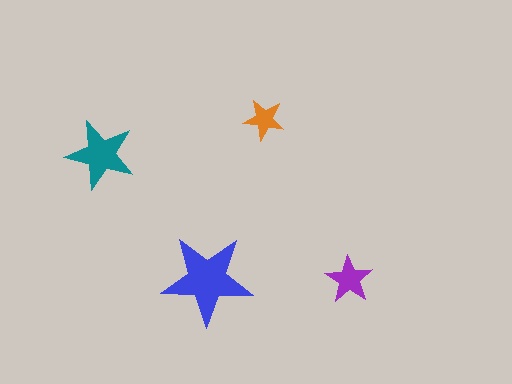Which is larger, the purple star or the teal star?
The teal one.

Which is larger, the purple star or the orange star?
The purple one.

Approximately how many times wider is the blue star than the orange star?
About 2 times wider.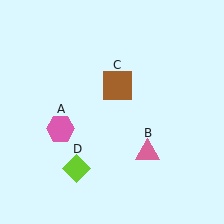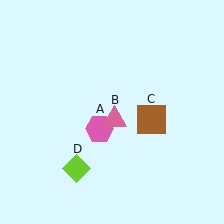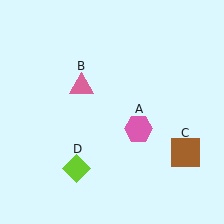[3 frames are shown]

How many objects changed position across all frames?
3 objects changed position: pink hexagon (object A), pink triangle (object B), brown square (object C).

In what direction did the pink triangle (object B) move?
The pink triangle (object B) moved up and to the left.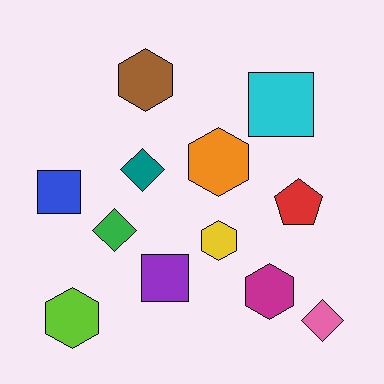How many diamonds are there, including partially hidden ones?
There are 3 diamonds.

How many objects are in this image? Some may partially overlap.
There are 12 objects.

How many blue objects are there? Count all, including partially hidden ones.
There is 1 blue object.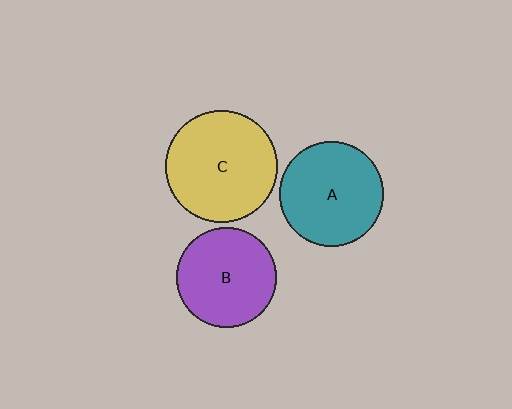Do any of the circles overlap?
No, none of the circles overlap.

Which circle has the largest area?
Circle C (yellow).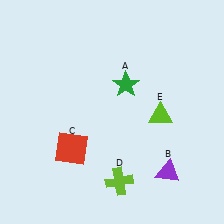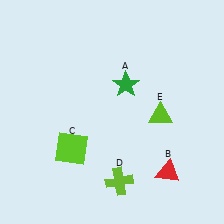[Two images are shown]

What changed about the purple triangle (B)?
In Image 1, B is purple. In Image 2, it changed to red.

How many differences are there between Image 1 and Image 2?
There are 2 differences between the two images.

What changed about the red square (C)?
In Image 1, C is red. In Image 2, it changed to lime.